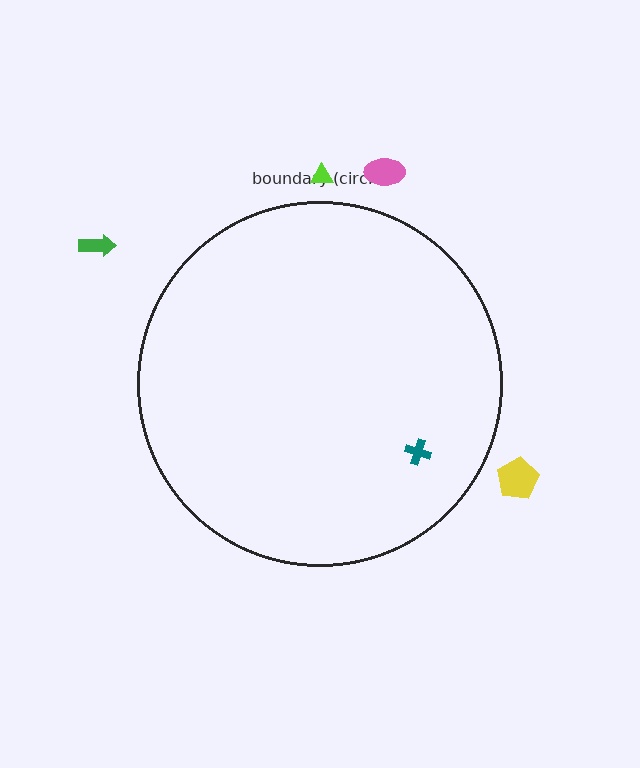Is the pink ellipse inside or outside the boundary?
Outside.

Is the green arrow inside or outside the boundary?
Outside.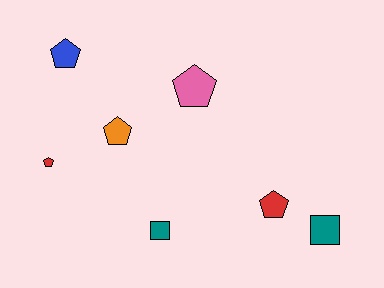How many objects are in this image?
There are 7 objects.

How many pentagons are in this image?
There are 5 pentagons.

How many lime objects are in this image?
There are no lime objects.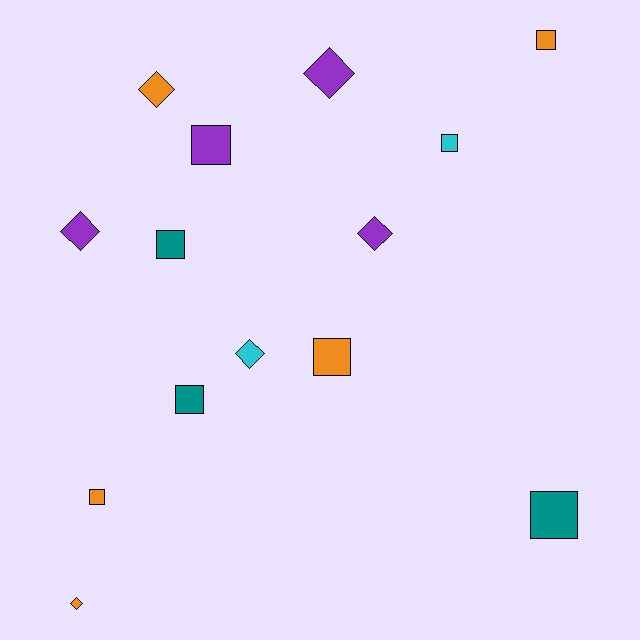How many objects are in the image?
There are 14 objects.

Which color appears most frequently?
Orange, with 5 objects.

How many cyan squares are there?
There is 1 cyan square.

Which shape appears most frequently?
Square, with 8 objects.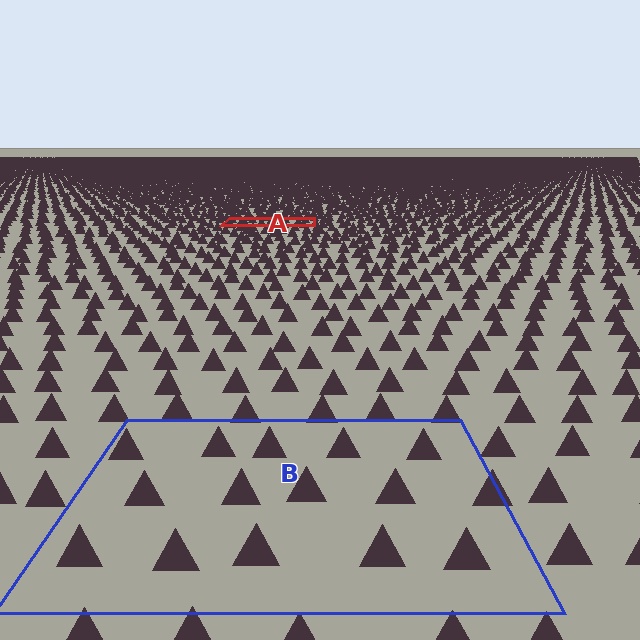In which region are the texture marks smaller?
The texture marks are smaller in region A, because it is farther away.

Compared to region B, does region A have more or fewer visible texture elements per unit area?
Region A has more texture elements per unit area — they are packed more densely because it is farther away.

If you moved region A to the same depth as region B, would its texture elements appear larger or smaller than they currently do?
They would appear larger. At a closer depth, the same texture elements are projected at a bigger on-screen size.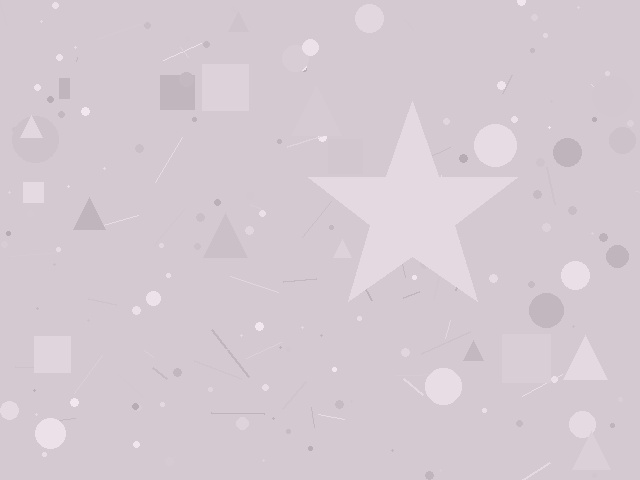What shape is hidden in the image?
A star is hidden in the image.